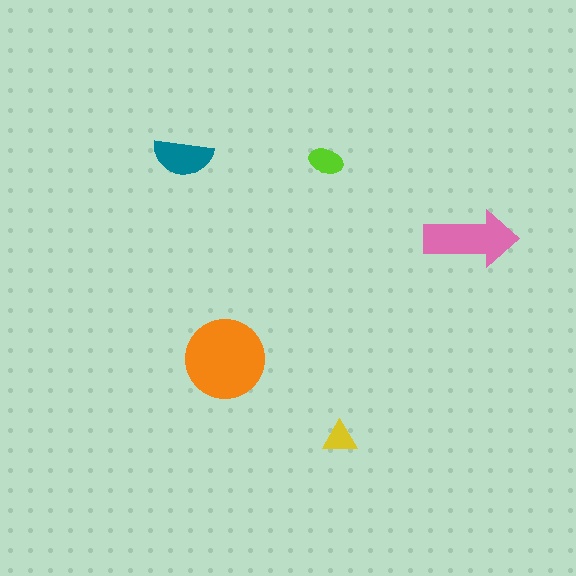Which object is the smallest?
The yellow triangle.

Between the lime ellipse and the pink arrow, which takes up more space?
The pink arrow.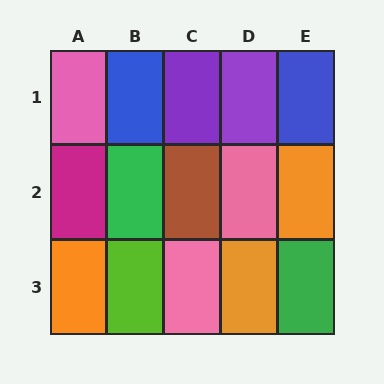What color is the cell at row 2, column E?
Orange.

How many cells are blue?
2 cells are blue.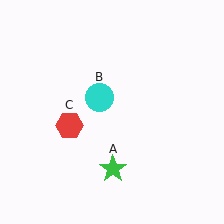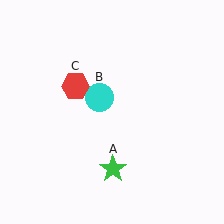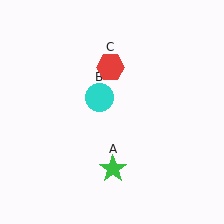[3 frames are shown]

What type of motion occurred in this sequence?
The red hexagon (object C) rotated clockwise around the center of the scene.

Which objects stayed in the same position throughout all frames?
Green star (object A) and cyan circle (object B) remained stationary.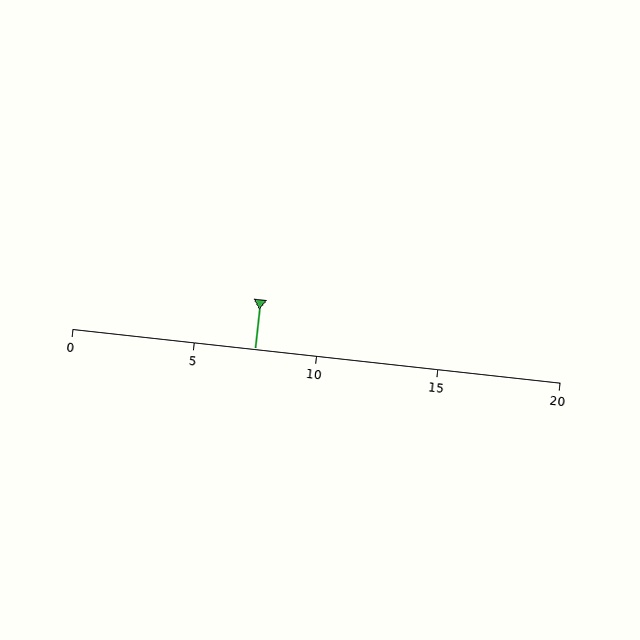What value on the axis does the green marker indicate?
The marker indicates approximately 7.5.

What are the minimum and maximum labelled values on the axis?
The axis runs from 0 to 20.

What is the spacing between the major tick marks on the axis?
The major ticks are spaced 5 apart.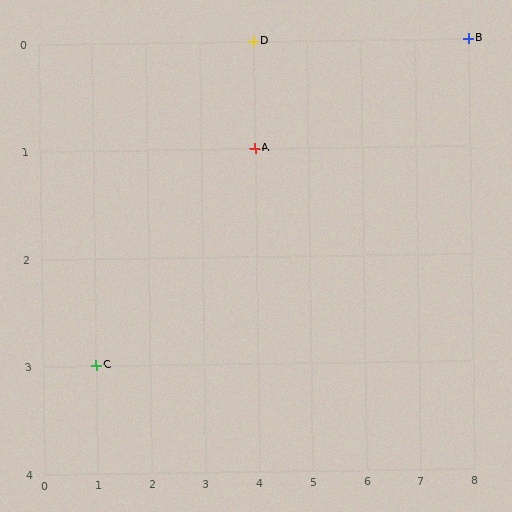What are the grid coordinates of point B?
Point B is at grid coordinates (8, 0).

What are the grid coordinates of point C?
Point C is at grid coordinates (1, 3).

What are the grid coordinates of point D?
Point D is at grid coordinates (4, 0).